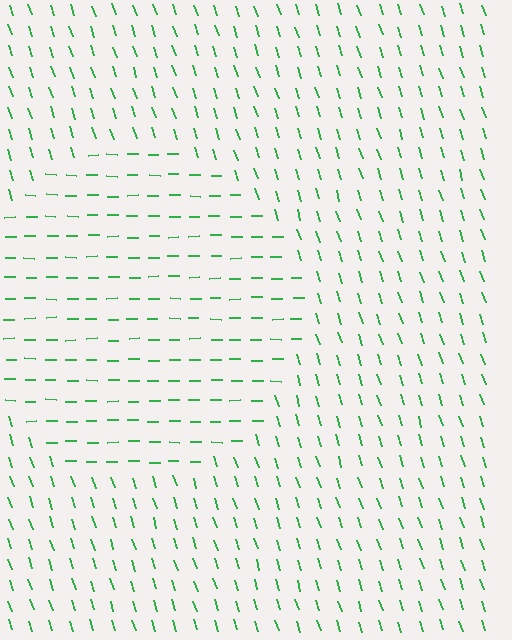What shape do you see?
I see a circle.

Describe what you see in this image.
The image is filled with small green line segments. A circle region in the image has lines oriented differently from the surrounding lines, creating a visible texture boundary.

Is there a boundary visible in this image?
Yes, there is a texture boundary formed by a change in line orientation.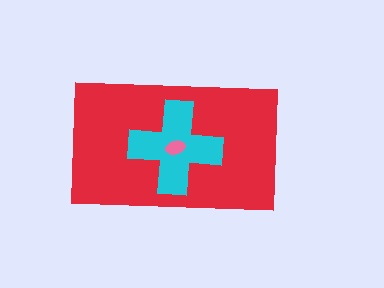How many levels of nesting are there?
3.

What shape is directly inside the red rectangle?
The cyan cross.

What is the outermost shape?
The red rectangle.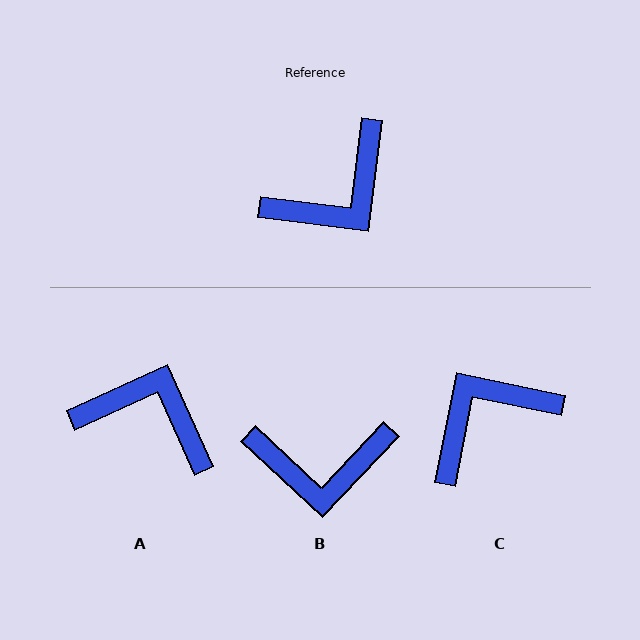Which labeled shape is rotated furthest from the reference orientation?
C, about 176 degrees away.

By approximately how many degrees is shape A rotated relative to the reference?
Approximately 122 degrees counter-clockwise.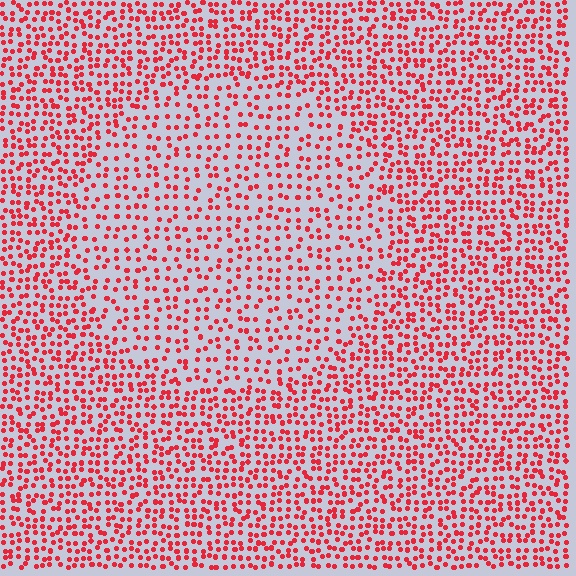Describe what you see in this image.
The image contains small red elements arranged at two different densities. A circle-shaped region is visible where the elements are less densely packed than the surrounding area.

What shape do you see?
I see a circle.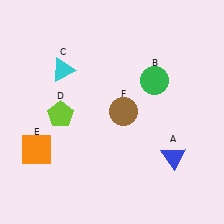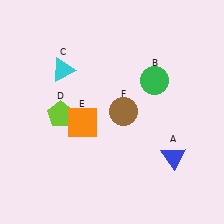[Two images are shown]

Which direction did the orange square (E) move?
The orange square (E) moved right.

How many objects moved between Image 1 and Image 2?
1 object moved between the two images.